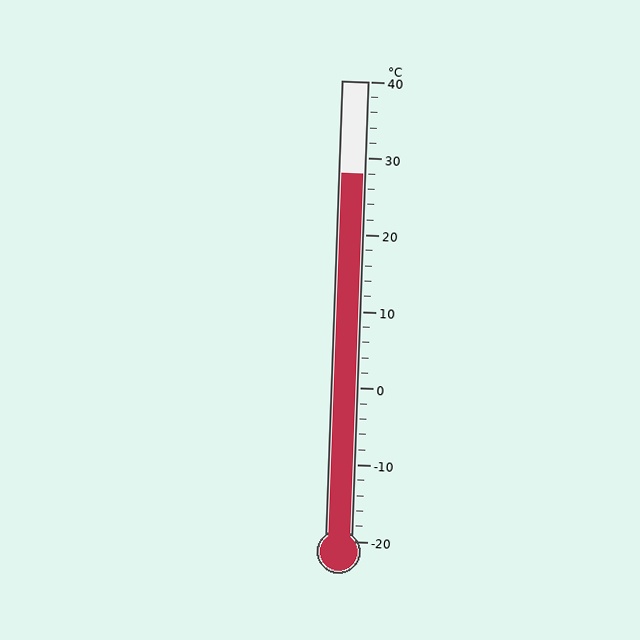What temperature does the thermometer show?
The thermometer shows approximately 28°C.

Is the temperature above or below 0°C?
The temperature is above 0°C.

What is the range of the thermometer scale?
The thermometer scale ranges from -20°C to 40°C.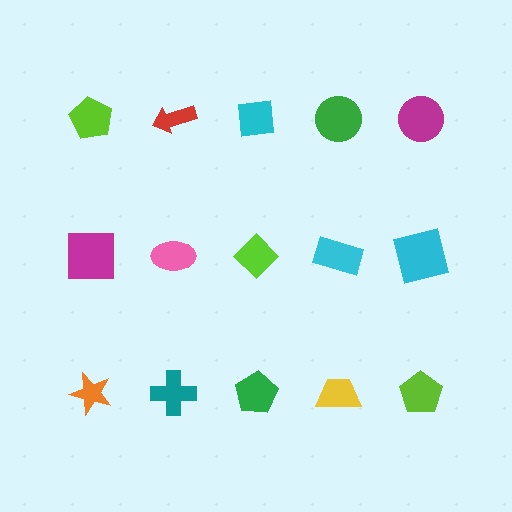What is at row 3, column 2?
A teal cross.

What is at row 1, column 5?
A magenta circle.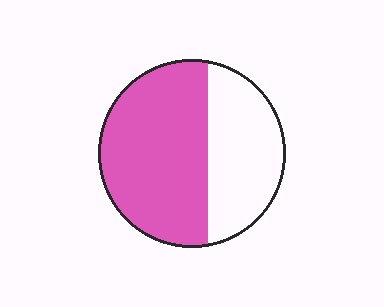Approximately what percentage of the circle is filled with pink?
Approximately 60%.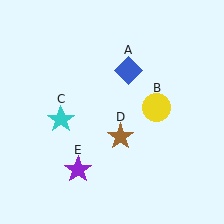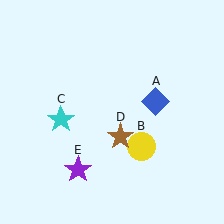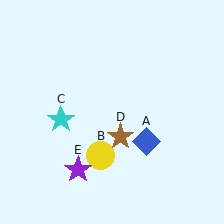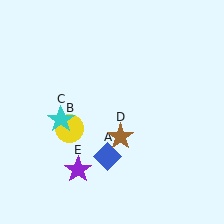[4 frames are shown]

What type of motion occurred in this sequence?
The blue diamond (object A), yellow circle (object B) rotated clockwise around the center of the scene.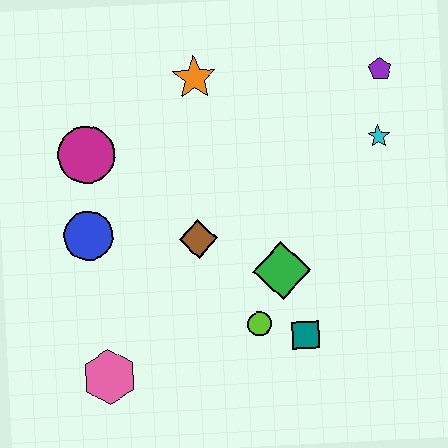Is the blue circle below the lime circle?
No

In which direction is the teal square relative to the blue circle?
The teal square is to the right of the blue circle.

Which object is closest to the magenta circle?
The blue circle is closest to the magenta circle.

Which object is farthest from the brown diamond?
The purple pentagon is farthest from the brown diamond.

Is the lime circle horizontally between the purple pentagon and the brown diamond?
Yes